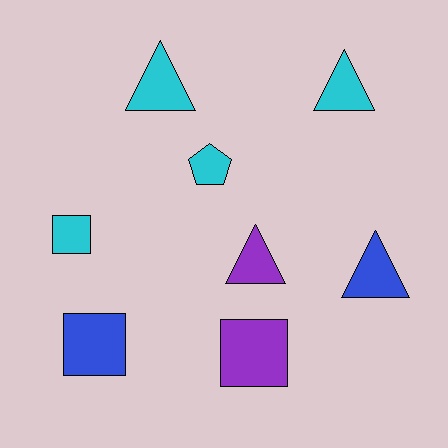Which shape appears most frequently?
Triangle, with 4 objects.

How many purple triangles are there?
There is 1 purple triangle.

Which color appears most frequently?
Cyan, with 4 objects.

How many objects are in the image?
There are 8 objects.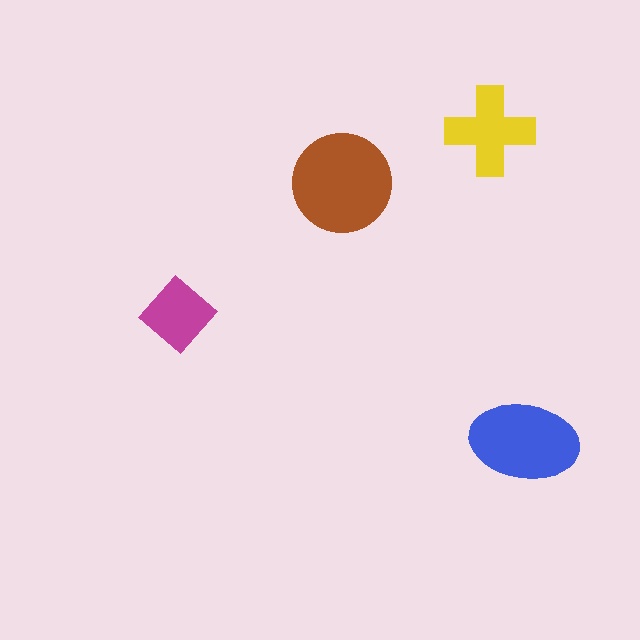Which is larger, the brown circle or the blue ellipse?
The brown circle.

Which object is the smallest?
The magenta diamond.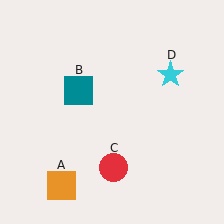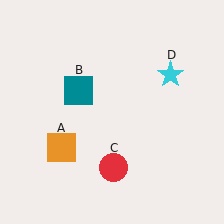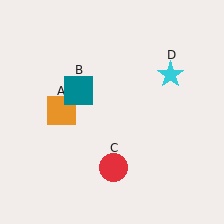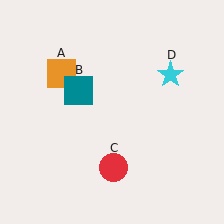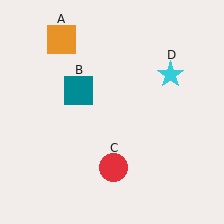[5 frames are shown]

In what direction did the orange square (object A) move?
The orange square (object A) moved up.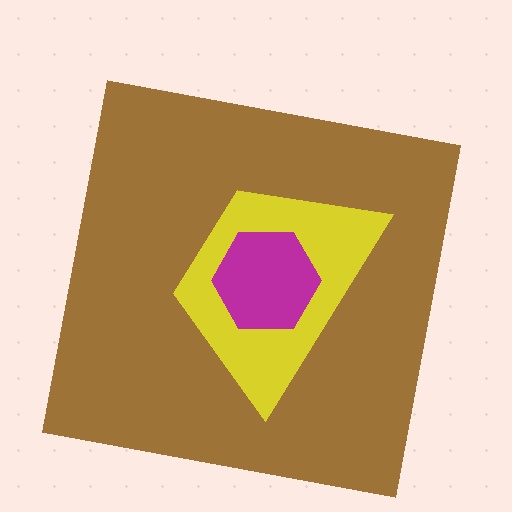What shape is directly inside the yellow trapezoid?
The magenta hexagon.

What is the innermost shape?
The magenta hexagon.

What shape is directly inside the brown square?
The yellow trapezoid.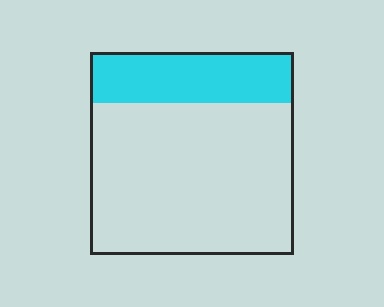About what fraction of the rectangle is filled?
About one quarter (1/4).